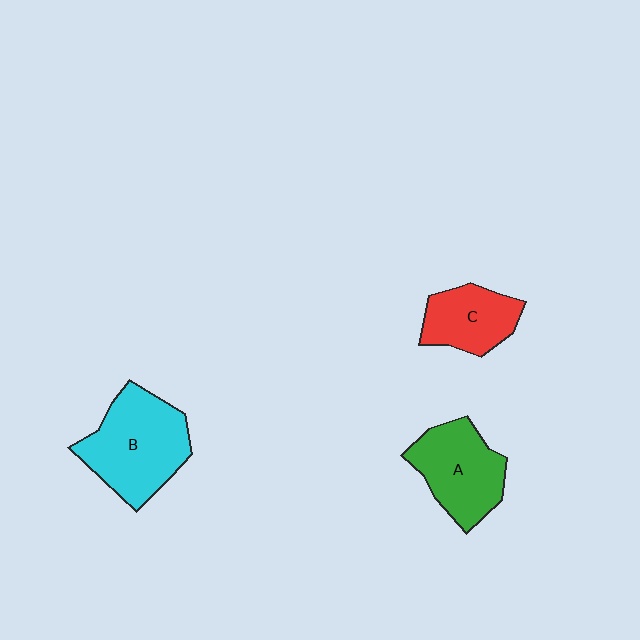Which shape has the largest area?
Shape B (cyan).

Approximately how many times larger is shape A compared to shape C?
Approximately 1.3 times.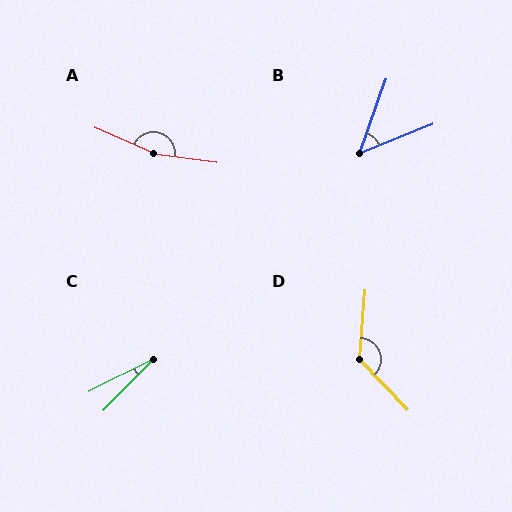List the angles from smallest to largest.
C (19°), B (48°), D (132°), A (164°).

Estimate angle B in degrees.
Approximately 48 degrees.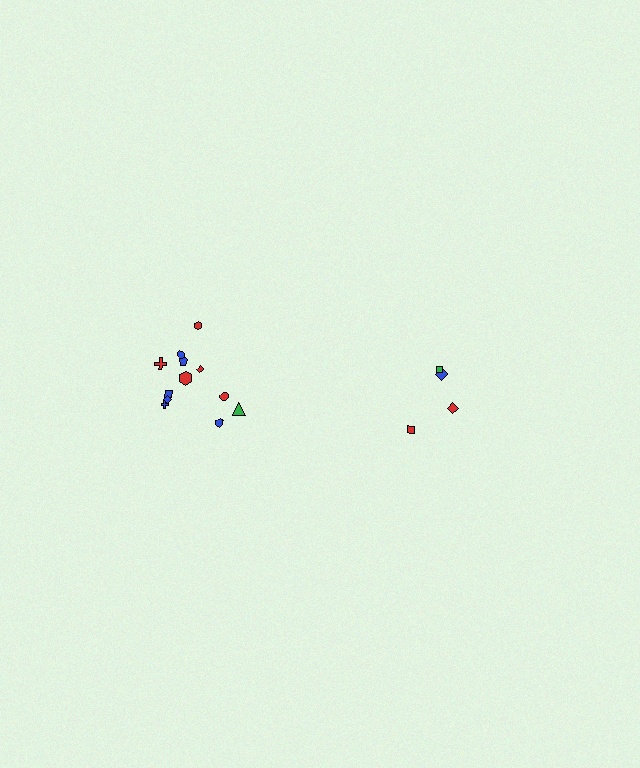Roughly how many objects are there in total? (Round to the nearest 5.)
Roughly 15 objects in total.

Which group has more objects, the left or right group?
The left group.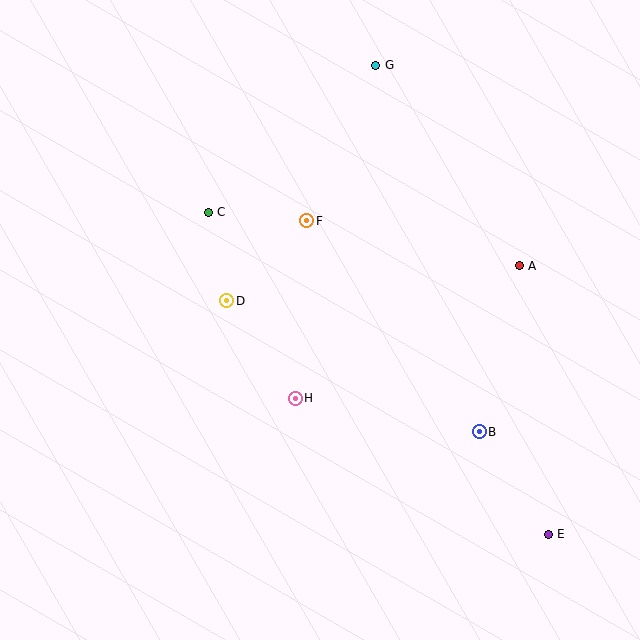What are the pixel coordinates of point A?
Point A is at (519, 266).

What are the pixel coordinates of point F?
Point F is at (307, 221).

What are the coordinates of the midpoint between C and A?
The midpoint between C and A is at (364, 239).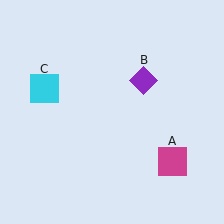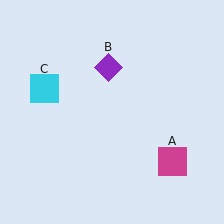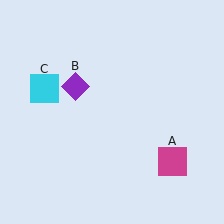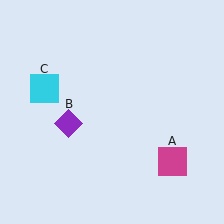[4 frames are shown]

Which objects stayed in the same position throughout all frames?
Magenta square (object A) and cyan square (object C) remained stationary.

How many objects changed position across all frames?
1 object changed position: purple diamond (object B).